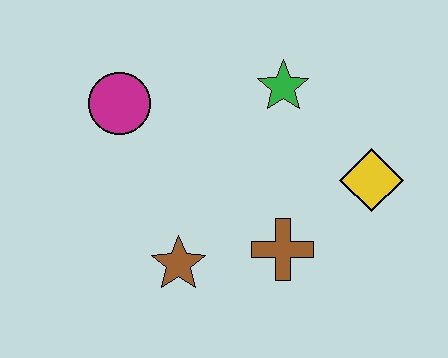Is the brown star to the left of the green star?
Yes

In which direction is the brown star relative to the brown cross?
The brown star is to the left of the brown cross.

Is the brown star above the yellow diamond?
No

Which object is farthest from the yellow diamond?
The magenta circle is farthest from the yellow diamond.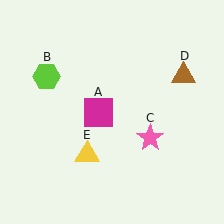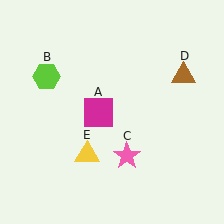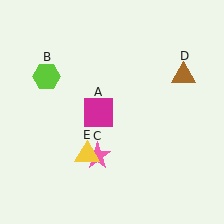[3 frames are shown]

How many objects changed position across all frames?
1 object changed position: pink star (object C).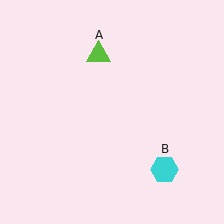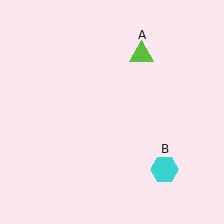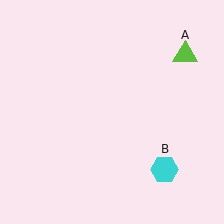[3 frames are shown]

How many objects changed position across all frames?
1 object changed position: lime triangle (object A).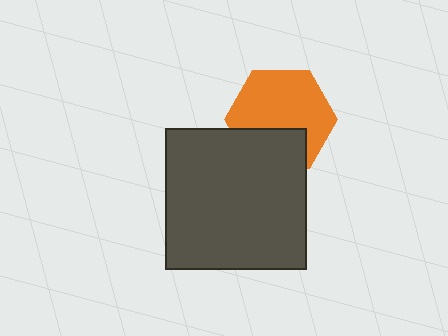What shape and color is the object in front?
The object in front is a dark gray square.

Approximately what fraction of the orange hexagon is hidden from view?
Roughly 33% of the orange hexagon is hidden behind the dark gray square.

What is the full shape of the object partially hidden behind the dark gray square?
The partially hidden object is an orange hexagon.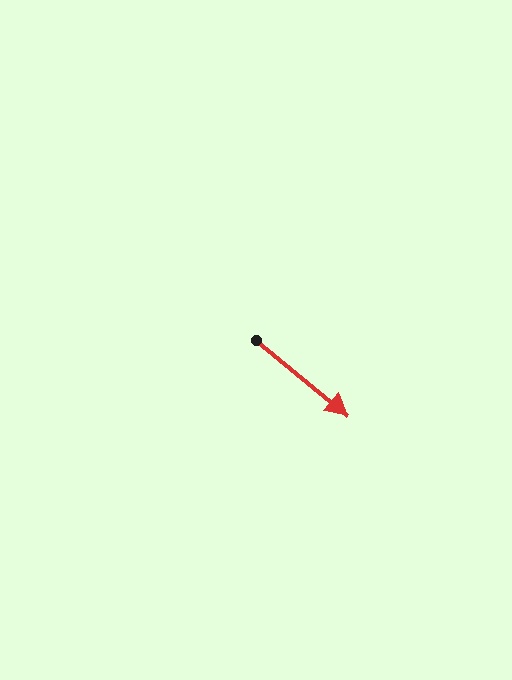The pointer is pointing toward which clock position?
Roughly 4 o'clock.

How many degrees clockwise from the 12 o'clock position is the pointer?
Approximately 129 degrees.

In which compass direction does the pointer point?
Southeast.